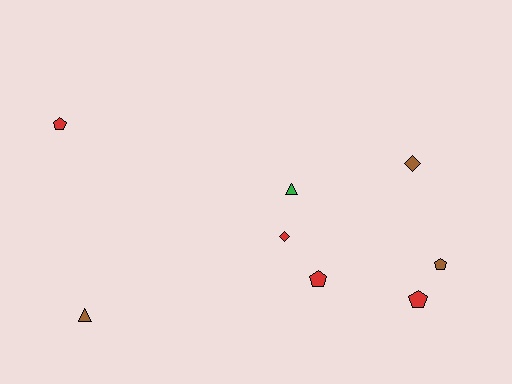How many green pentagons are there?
There are no green pentagons.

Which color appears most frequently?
Red, with 4 objects.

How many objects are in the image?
There are 8 objects.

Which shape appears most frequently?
Pentagon, with 4 objects.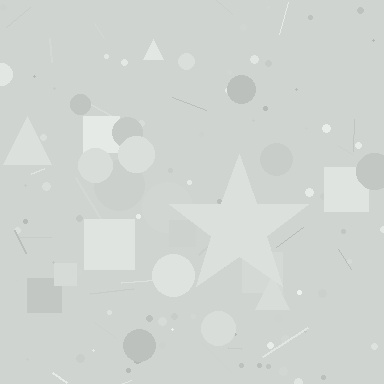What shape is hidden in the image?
A star is hidden in the image.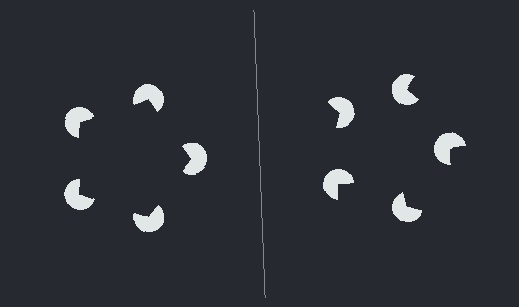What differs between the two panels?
The pac-man discs are positioned identically on both sides; only the wedge orientations differ. On the left they align to a pentagon; on the right they are misaligned.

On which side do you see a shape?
An illusory pentagon appears on the left side. On the right side the wedge cuts are rotated, so no coherent shape forms.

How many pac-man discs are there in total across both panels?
10 — 5 on each side.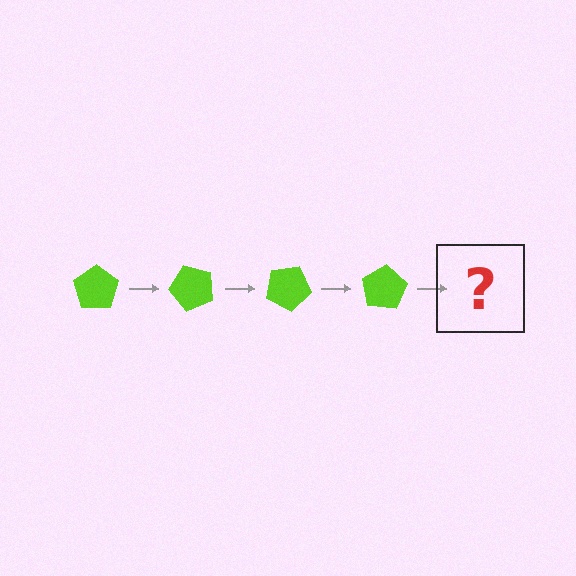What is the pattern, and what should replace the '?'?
The pattern is that the pentagon rotates 50 degrees each step. The '?' should be a lime pentagon rotated 200 degrees.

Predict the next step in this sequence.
The next step is a lime pentagon rotated 200 degrees.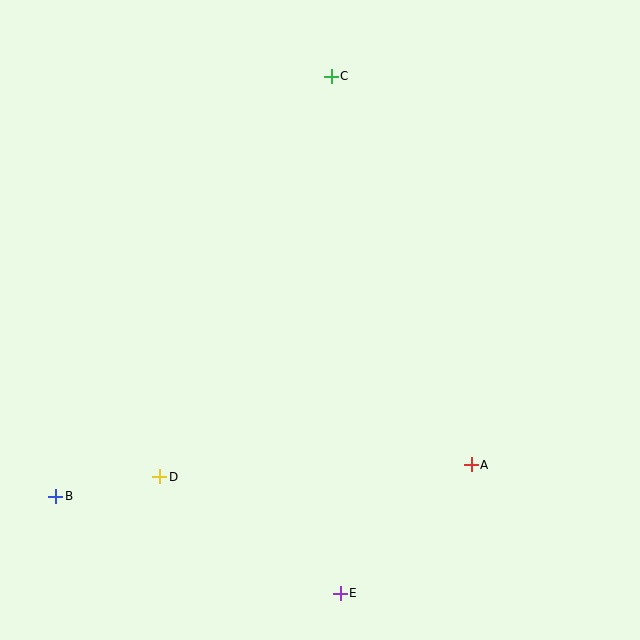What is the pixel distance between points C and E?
The distance between C and E is 517 pixels.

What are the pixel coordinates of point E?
Point E is at (340, 593).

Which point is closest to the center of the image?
Point A at (471, 465) is closest to the center.